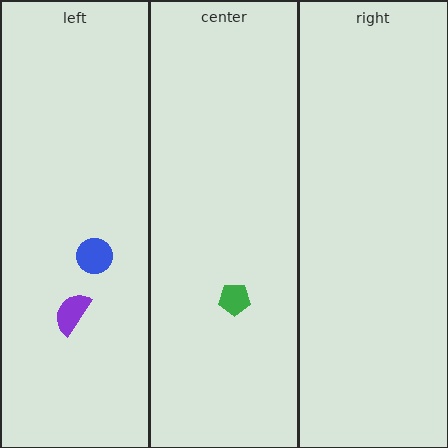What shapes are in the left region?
The purple semicircle, the blue circle.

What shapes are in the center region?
The green pentagon.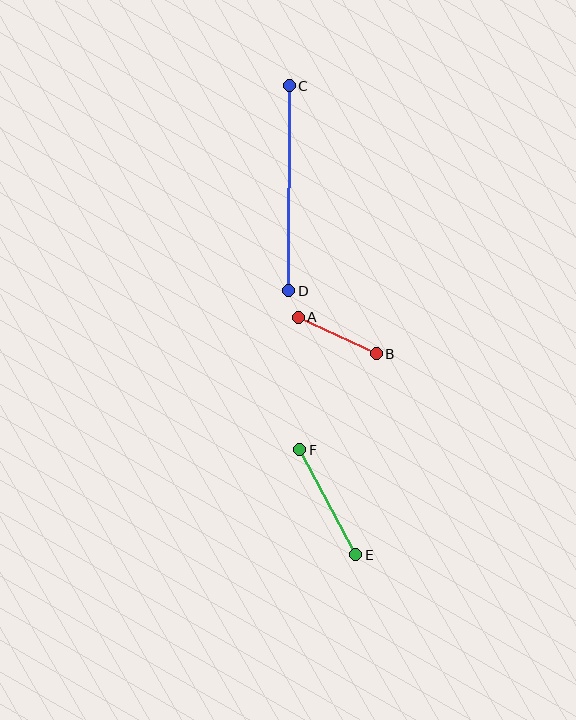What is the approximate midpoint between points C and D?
The midpoint is at approximately (289, 188) pixels.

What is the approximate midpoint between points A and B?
The midpoint is at approximately (337, 335) pixels.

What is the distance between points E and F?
The distance is approximately 119 pixels.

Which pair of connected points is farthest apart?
Points C and D are farthest apart.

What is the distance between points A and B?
The distance is approximately 86 pixels.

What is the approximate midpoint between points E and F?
The midpoint is at approximately (328, 502) pixels.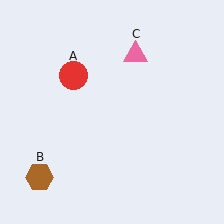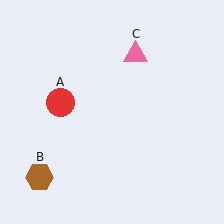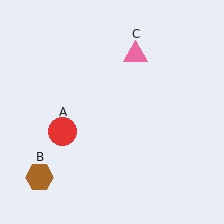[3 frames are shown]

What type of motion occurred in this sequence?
The red circle (object A) rotated counterclockwise around the center of the scene.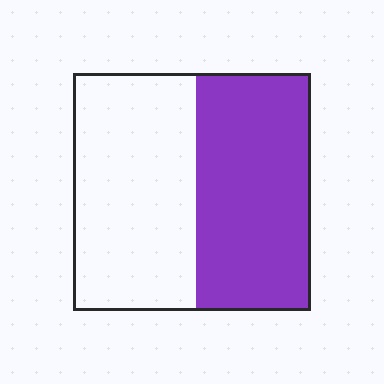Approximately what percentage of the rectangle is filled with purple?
Approximately 50%.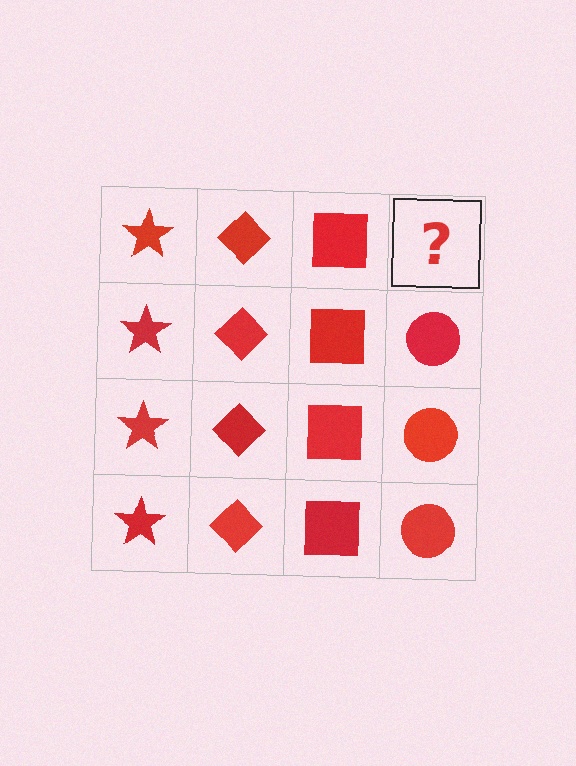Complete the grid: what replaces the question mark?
The question mark should be replaced with a red circle.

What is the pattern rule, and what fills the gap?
The rule is that each column has a consistent shape. The gap should be filled with a red circle.